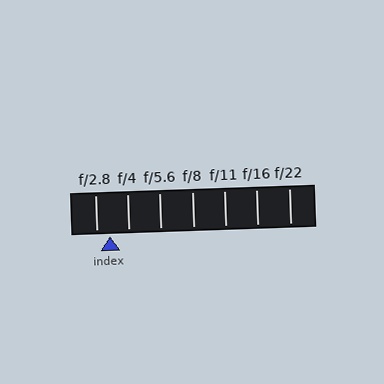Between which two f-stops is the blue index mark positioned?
The index mark is between f/2.8 and f/4.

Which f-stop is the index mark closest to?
The index mark is closest to f/2.8.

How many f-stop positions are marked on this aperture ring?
There are 7 f-stop positions marked.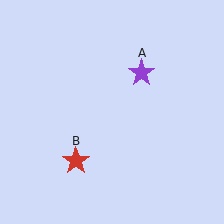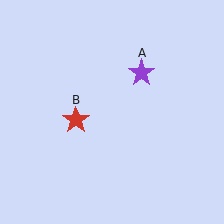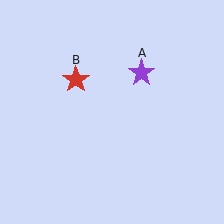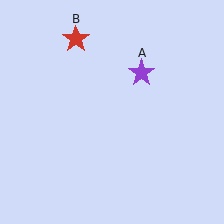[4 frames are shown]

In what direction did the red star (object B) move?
The red star (object B) moved up.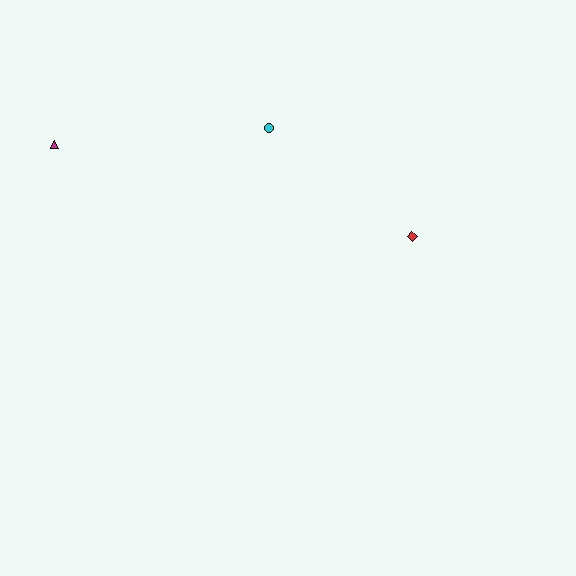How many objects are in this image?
There are 3 objects.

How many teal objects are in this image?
There are no teal objects.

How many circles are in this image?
There is 1 circle.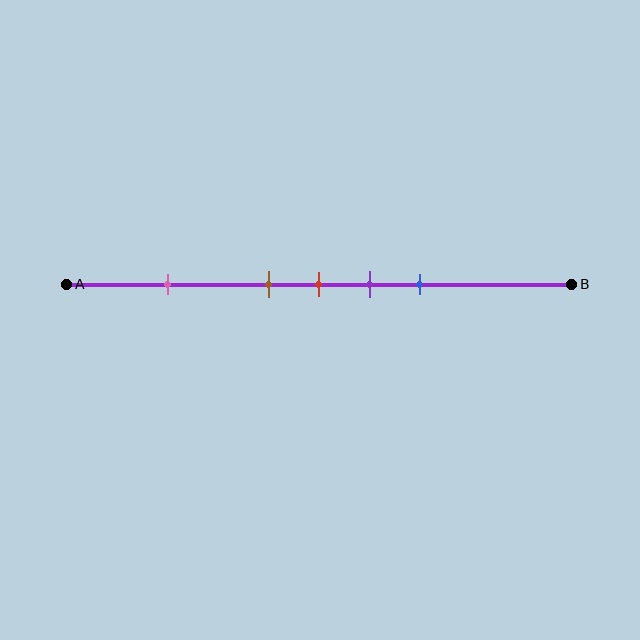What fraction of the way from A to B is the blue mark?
The blue mark is approximately 70% (0.7) of the way from A to B.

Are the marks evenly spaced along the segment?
No, the marks are not evenly spaced.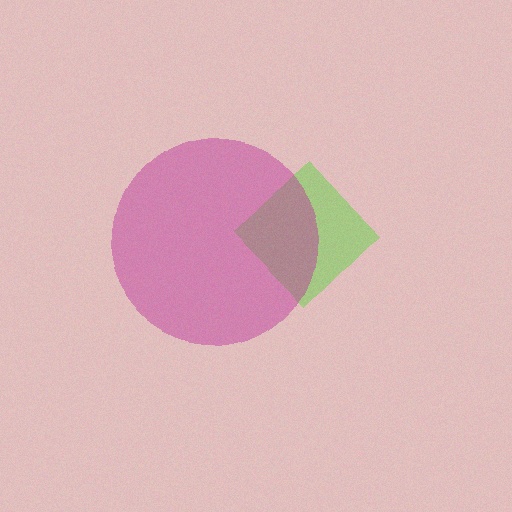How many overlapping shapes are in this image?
There are 2 overlapping shapes in the image.